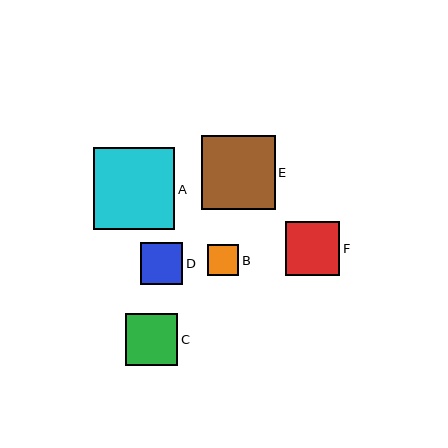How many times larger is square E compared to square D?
Square E is approximately 1.7 times the size of square D.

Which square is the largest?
Square A is the largest with a size of approximately 81 pixels.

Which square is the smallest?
Square B is the smallest with a size of approximately 32 pixels.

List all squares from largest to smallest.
From largest to smallest: A, E, F, C, D, B.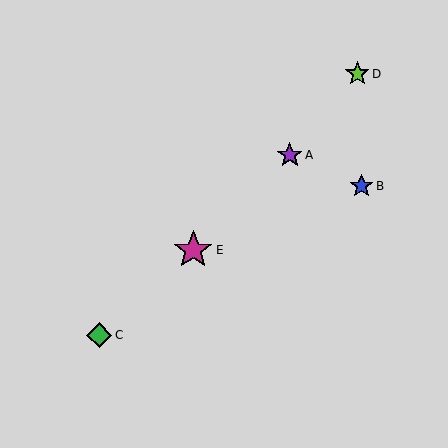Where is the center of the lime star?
The center of the lime star is at (357, 74).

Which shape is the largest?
The magenta star (labeled E) is the largest.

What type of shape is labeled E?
Shape E is a magenta star.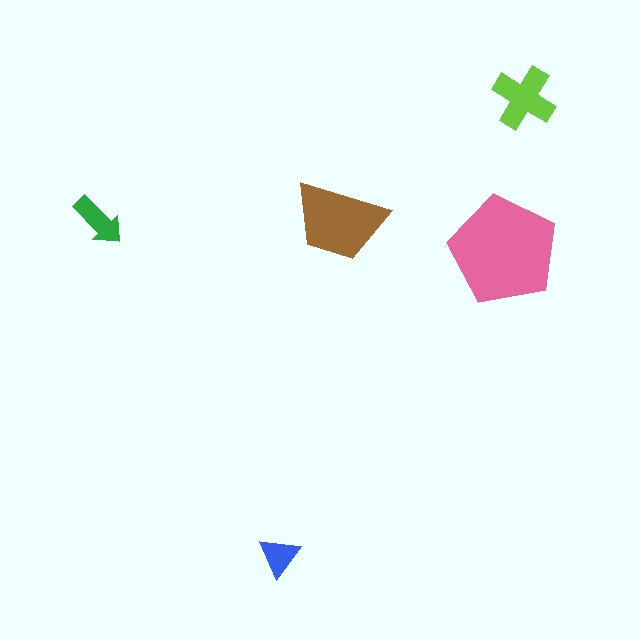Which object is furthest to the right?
The lime cross is rightmost.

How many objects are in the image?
There are 5 objects in the image.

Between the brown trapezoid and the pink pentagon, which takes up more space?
The pink pentagon.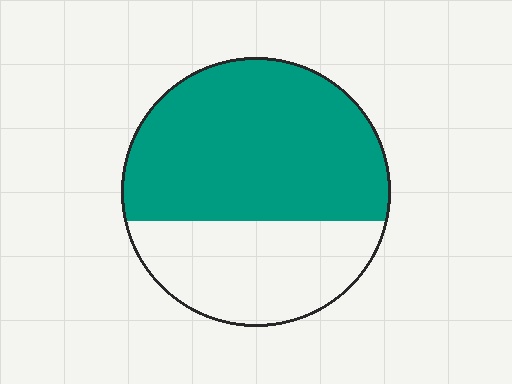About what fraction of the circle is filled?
About five eighths (5/8).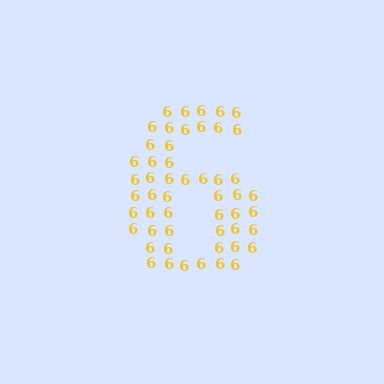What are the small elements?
The small elements are digit 6's.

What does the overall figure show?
The overall figure shows the digit 6.